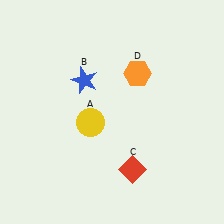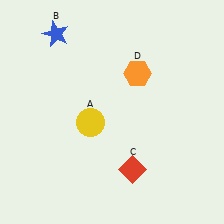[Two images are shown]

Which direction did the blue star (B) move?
The blue star (B) moved up.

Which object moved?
The blue star (B) moved up.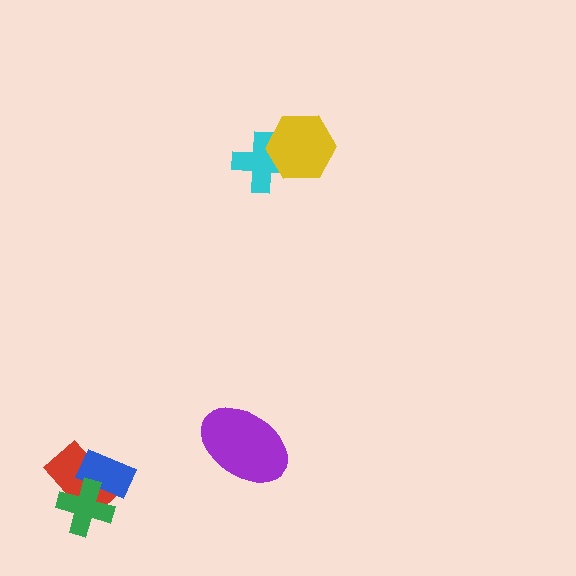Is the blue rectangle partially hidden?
Yes, it is partially covered by another shape.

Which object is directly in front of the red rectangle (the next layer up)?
The blue rectangle is directly in front of the red rectangle.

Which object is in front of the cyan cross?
The yellow hexagon is in front of the cyan cross.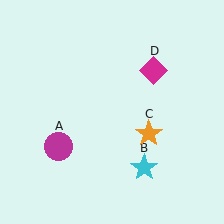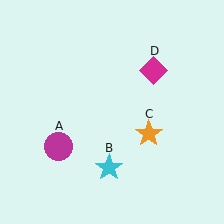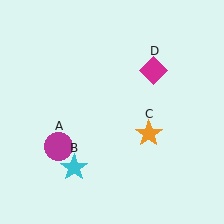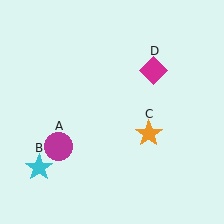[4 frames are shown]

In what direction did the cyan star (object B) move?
The cyan star (object B) moved left.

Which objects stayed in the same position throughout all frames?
Magenta circle (object A) and orange star (object C) and magenta diamond (object D) remained stationary.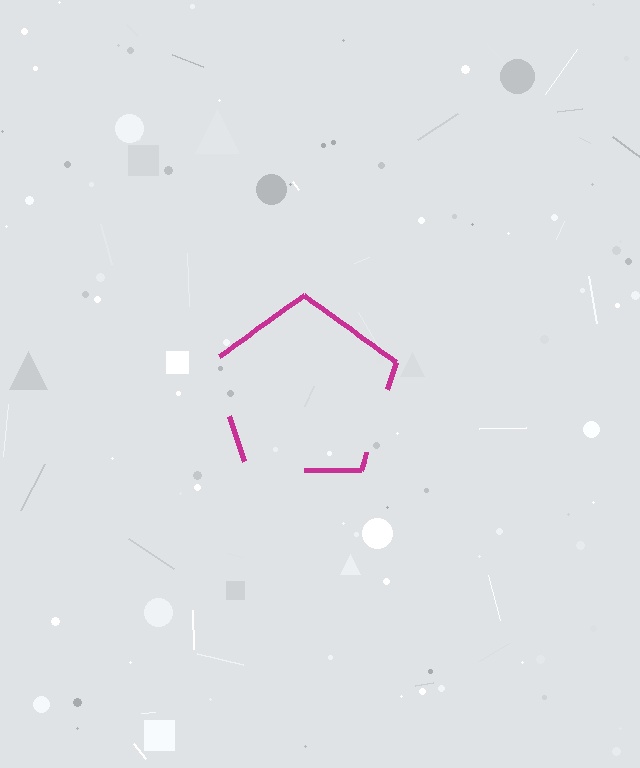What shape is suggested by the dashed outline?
The dashed outline suggests a pentagon.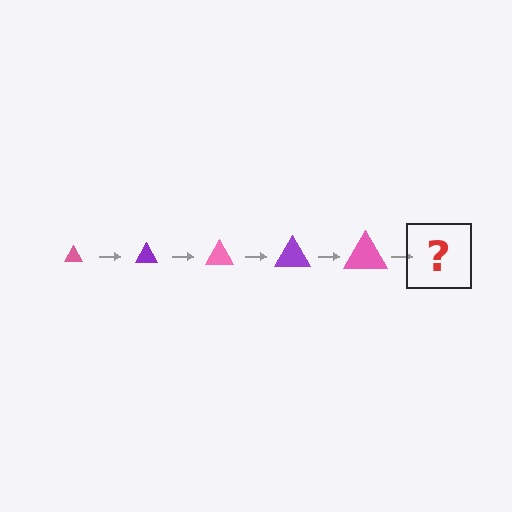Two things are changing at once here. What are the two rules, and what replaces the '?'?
The two rules are that the triangle grows larger each step and the color cycles through pink and purple. The '?' should be a purple triangle, larger than the previous one.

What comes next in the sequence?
The next element should be a purple triangle, larger than the previous one.